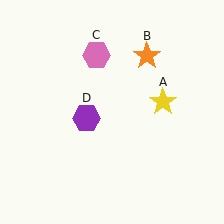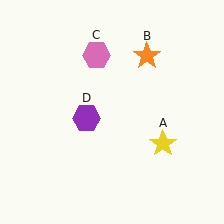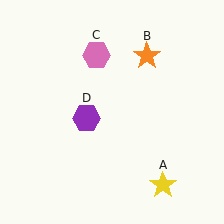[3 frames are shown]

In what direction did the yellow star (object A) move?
The yellow star (object A) moved down.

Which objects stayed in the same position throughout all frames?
Orange star (object B) and pink hexagon (object C) and purple hexagon (object D) remained stationary.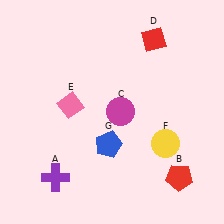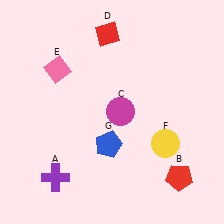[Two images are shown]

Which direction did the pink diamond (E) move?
The pink diamond (E) moved up.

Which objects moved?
The objects that moved are: the red diamond (D), the pink diamond (E).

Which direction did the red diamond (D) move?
The red diamond (D) moved left.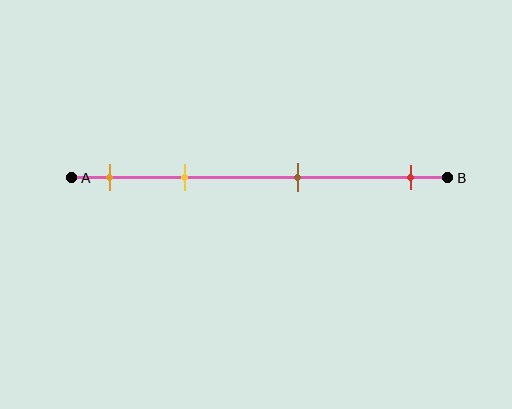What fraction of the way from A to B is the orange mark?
The orange mark is approximately 10% (0.1) of the way from A to B.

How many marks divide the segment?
There are 4 marks dividing the segment.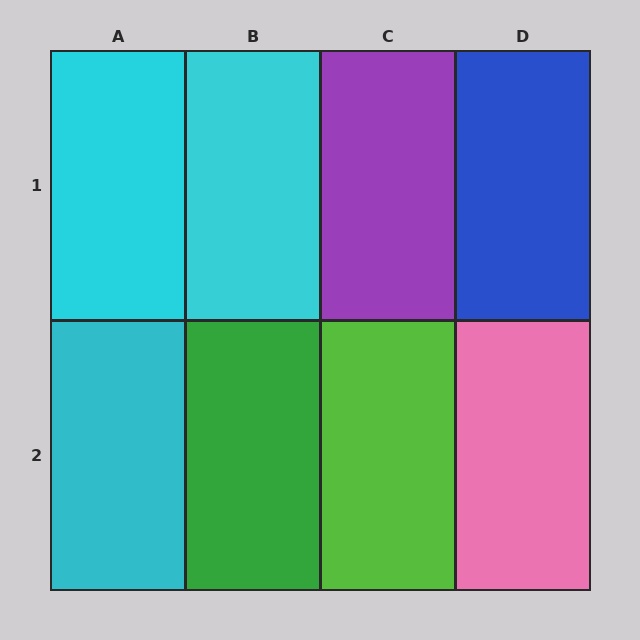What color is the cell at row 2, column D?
Pink.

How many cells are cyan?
3 cells are cyan.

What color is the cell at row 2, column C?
Lime.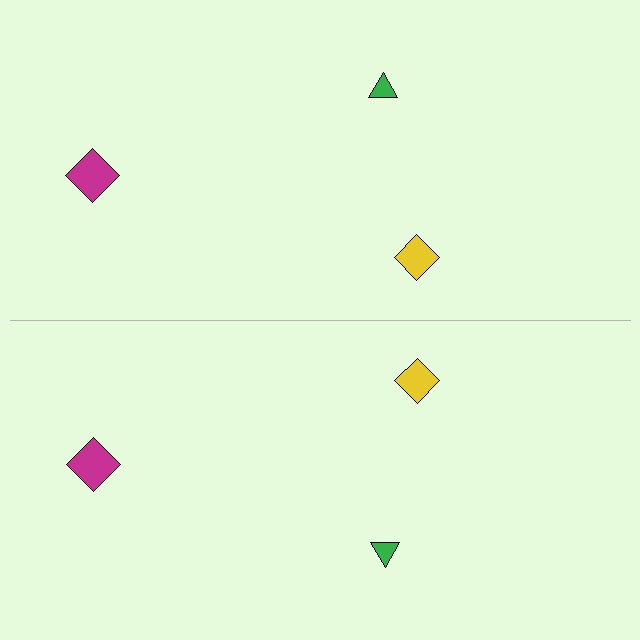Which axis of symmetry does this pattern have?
The pattern has a horizontal axis of symmetry running through the center of the image.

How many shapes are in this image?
There are 6 shapes in this image.